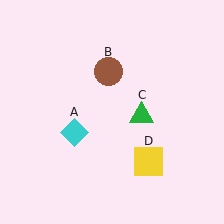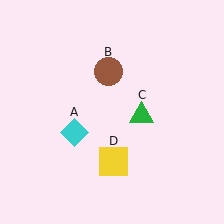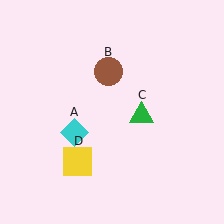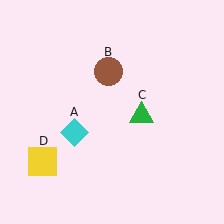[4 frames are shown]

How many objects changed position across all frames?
1 object changed position: yellow square (object D).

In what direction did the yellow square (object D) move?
The yellow square (object D) moved left.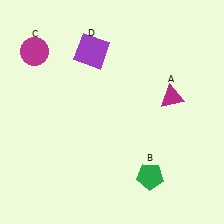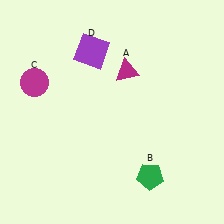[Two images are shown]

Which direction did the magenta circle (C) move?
The magenta circle (C) moved down.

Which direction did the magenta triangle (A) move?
The magenta triangle (A) moved left.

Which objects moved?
The objects that moved are: the magenta triangle (A), the magenta circle (C).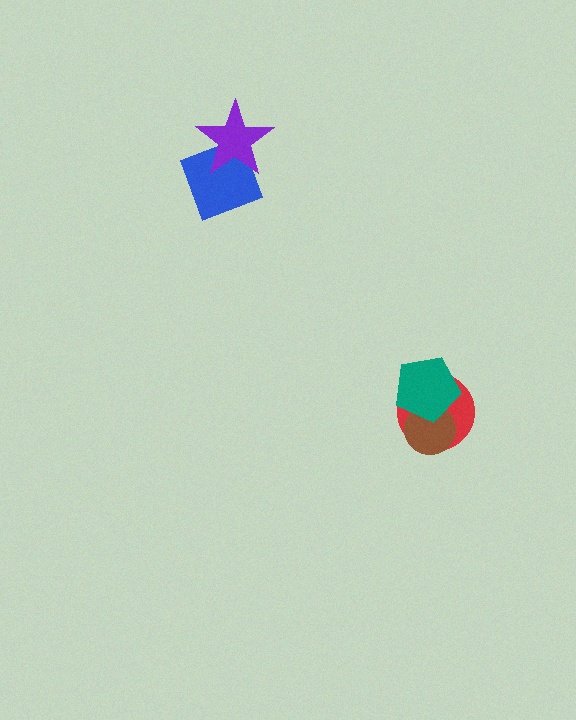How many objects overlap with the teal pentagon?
2 objects overlap with the teal pentagon.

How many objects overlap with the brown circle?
2 objects overlap with the brown circle.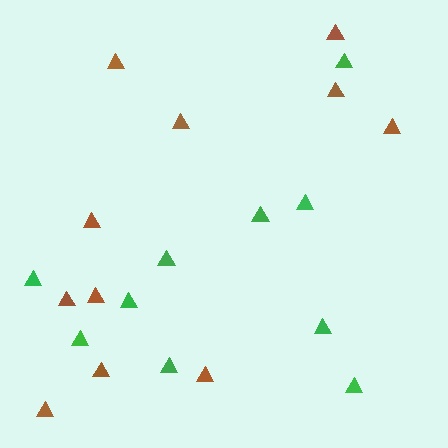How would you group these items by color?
There are 2 groups: one group of green triangles (10) and one group of brown triangles (11).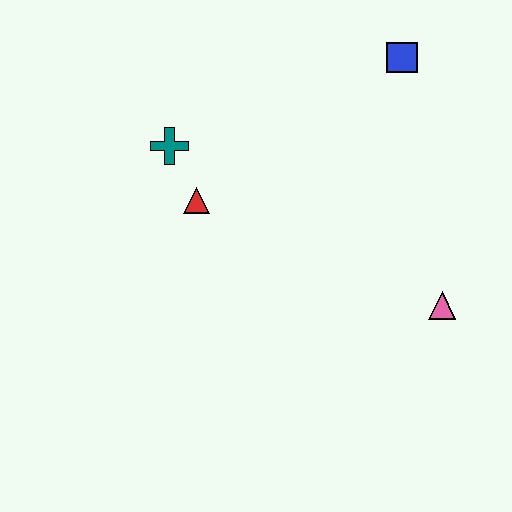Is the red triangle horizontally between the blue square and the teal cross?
Yes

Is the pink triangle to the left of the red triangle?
No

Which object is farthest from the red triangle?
The pink triangle is farthest from the red triangle.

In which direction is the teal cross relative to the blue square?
The teal cross is to the left of the blue square.